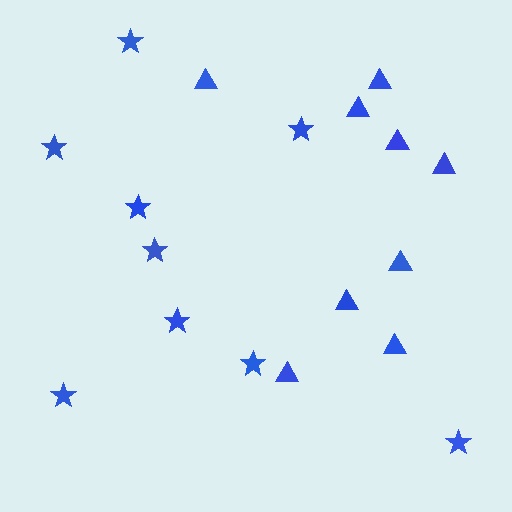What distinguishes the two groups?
There are 2 groups: one group of triangles (9) and one group of stars (9).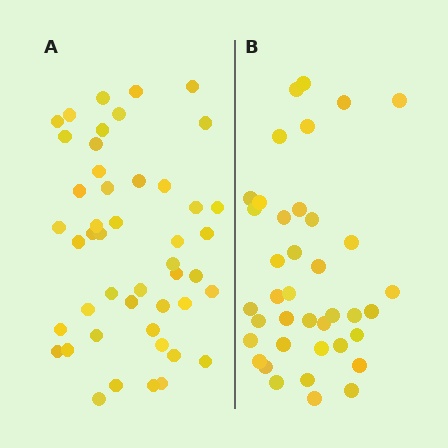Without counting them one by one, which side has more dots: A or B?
Region A (the left region) has more dots.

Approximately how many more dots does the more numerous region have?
Region A has roughly 8 or so more dots than region B.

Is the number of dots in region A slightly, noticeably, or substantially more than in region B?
Region A has only slightly more — the two regions are fairly close. The ratio is roughly 1.2 to 1.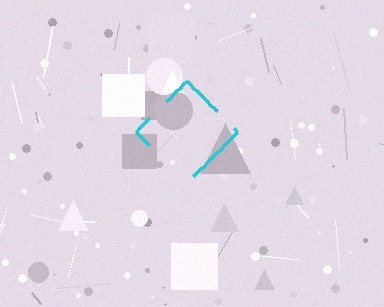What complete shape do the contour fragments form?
The contour fragments form a diamond.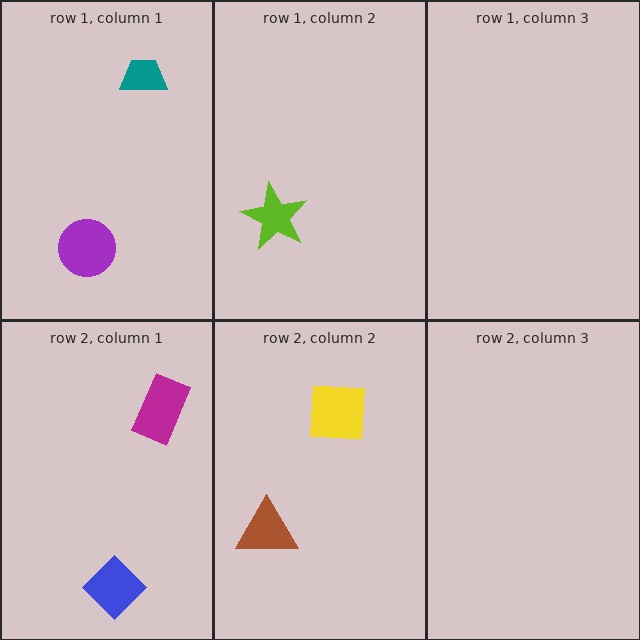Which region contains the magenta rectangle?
The row 2, column 1 region.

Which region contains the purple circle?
The row 1, column 1 region.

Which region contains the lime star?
The row 1, column 2 region.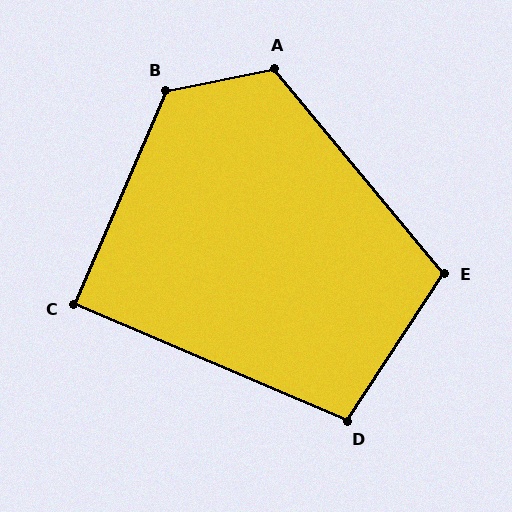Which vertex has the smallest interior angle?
C, at approximately 90 degrees.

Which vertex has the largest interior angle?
B, at approximately 125 degrees.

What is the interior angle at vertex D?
Approximately 100 degrees (obtuse).